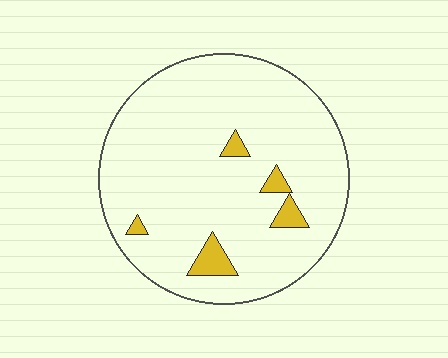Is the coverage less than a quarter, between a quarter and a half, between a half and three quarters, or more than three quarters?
Less than a quarter.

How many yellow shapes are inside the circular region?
5.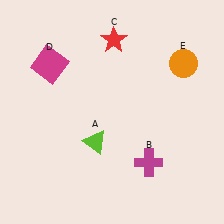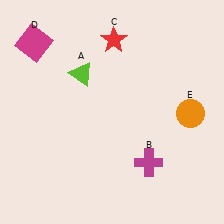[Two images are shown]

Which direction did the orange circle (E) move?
The orange circle (E) moved down.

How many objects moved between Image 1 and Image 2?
3 objects moved between the two images.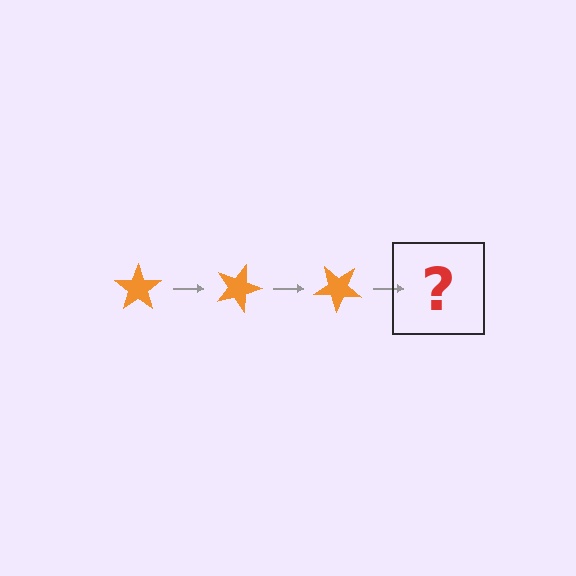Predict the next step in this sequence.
The next step is an orange star rotated 60 degrees.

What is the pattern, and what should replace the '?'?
The pattern is that the star rotates 20 degrees each step. The '?' should be an orange star rotated 60 degrees.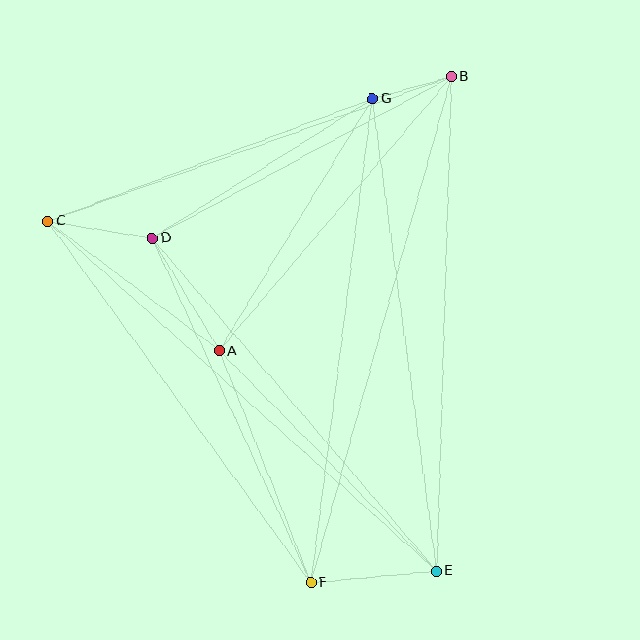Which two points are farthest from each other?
Points B and F are farthest from each other.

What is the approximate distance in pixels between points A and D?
The distance between A and D is approximately 131 pixels.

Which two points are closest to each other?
Points B and G are closest to each other.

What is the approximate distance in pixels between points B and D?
The distance between B and D is approximately 340 pixels.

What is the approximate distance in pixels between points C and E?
The distance between C and E is approximately 523 pixels.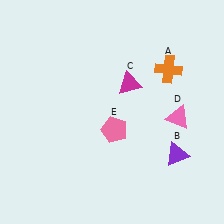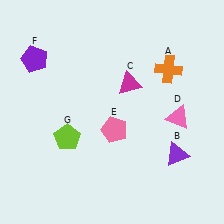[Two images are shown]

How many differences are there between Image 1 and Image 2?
There are 2 differences between the two images.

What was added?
A purple pentagon (F), a lime pentagon (G) were added in Image 2.